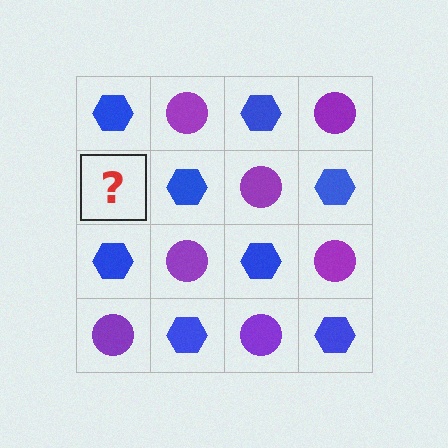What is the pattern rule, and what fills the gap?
The rule is that it alternates blue hexagon and purple circle in a checkerboard pattern. The gap should be filled with a purple circle.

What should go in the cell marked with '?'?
The missing cell should contain a purple circle.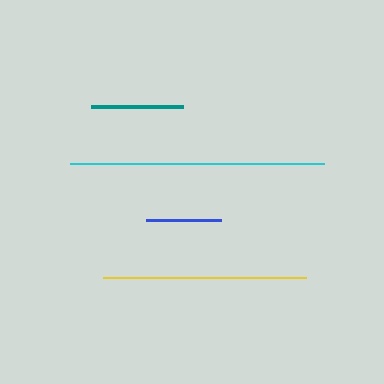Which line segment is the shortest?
The blue line is the shortest at approximately 75 pixels.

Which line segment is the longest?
The cyan line is the longest at approximately 254 pixels.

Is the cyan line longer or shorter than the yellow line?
The cyan line is longer than the yellow line.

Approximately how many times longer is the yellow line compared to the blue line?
The yellow line is approximately 2.7 times the length of the blue line.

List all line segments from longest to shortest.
From longest to shortest: cyan, yellow, teal, blue.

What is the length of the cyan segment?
The cyan segment is approximately 254 pixels long.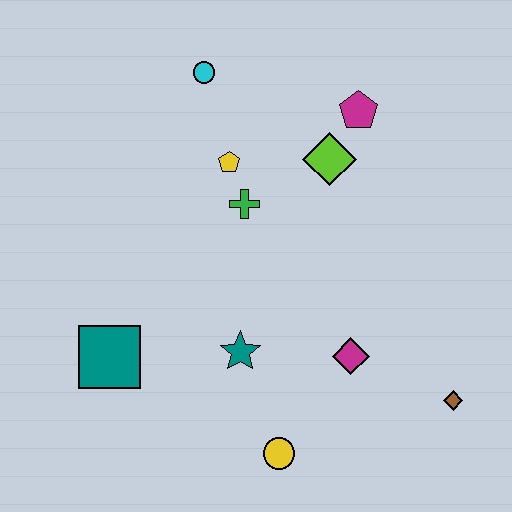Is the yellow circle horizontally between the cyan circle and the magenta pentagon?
Yes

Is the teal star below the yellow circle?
No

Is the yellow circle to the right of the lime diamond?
No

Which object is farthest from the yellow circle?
The cyan circle is farthest from the yellow circle.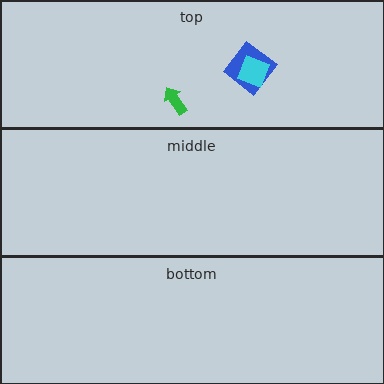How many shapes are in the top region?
3.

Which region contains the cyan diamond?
The top region.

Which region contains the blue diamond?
The top region.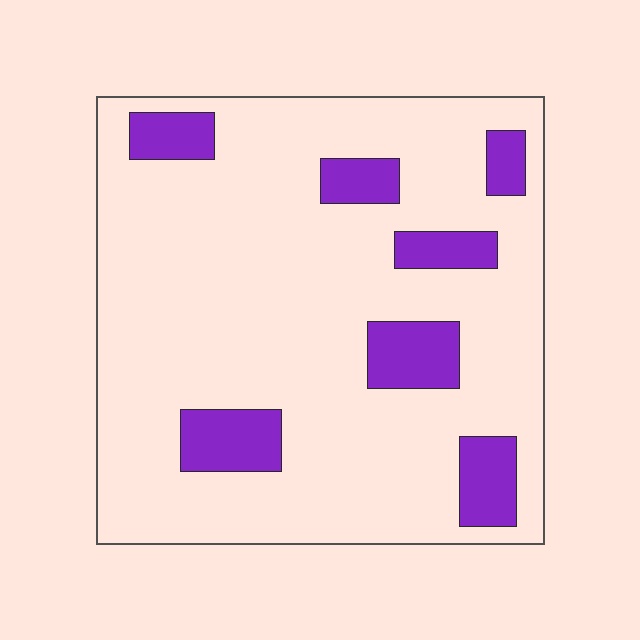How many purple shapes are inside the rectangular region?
7.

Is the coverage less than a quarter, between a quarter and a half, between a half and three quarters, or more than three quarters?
Less than a quarter.